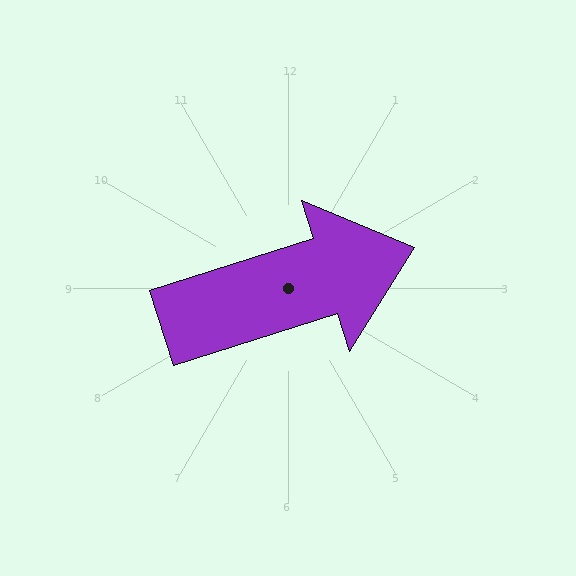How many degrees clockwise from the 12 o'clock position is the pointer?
Approximately 72 degrees.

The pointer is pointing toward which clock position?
Roughly 2 o'clock.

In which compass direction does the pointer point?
East.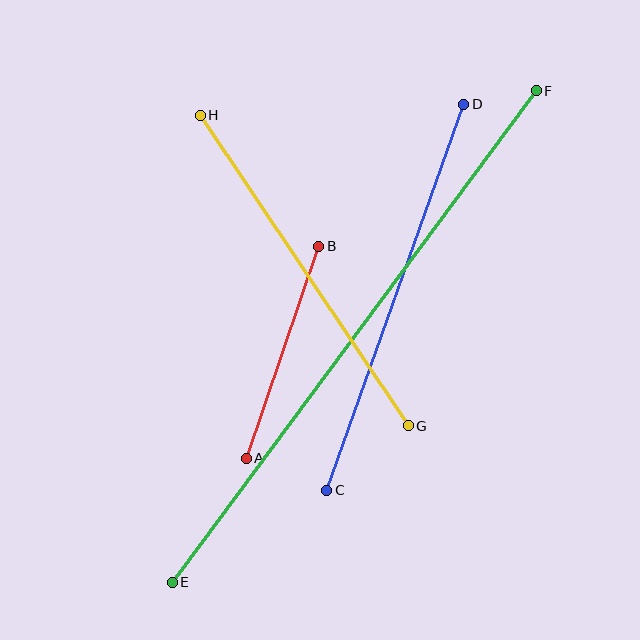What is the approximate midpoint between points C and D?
The midpoint is at approximately (395, 297) pixels.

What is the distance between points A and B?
The distance is approximately 224 pixels.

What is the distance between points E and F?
The distance is approximately 612 pixels.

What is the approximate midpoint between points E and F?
The midpoint is at approximately (354, 337) pixels.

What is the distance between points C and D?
The distance is approximately 410 pixels.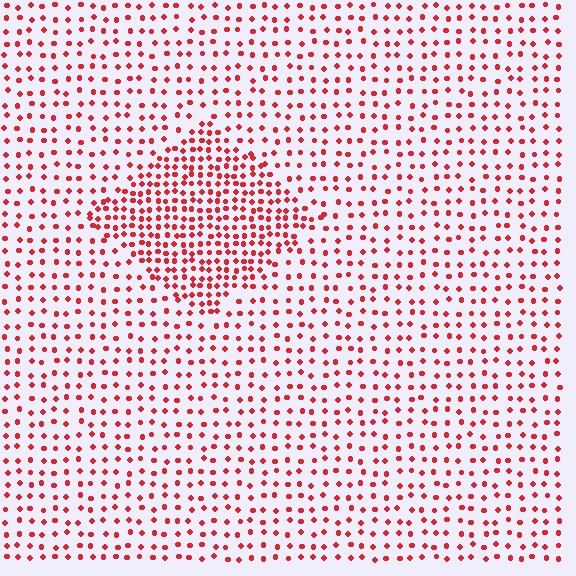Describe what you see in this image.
The image contains small red elements arranged at two different densities. A diamond-shaped region is visible where the elements are more densely packed than the surrounding area.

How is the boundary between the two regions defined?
The boundary is defined by a change in element density (approximately 2.1x ratio). All elements are the same color, size, and shape.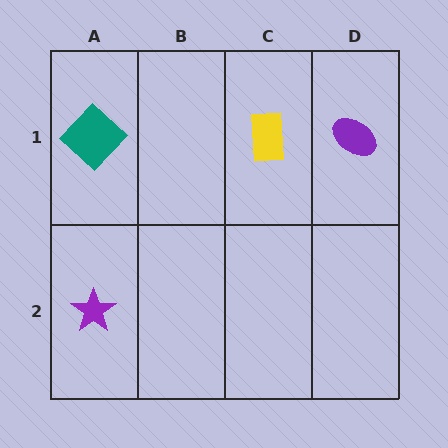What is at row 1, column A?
A teal diamond.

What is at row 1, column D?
A purple ellipse.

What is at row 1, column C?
A yellow rectangle.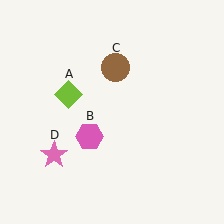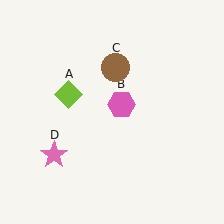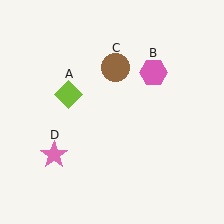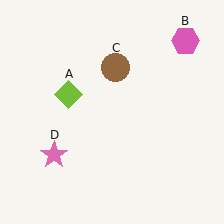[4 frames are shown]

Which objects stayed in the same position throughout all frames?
Lime diamond (object A) and brown circle (object C) and pink star (object D) remained stationary.